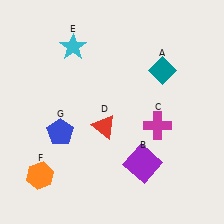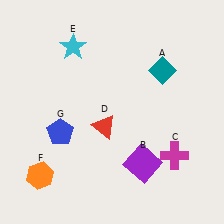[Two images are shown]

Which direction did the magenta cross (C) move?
The magenta cross (C) moved down.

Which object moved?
The magenta cross (C) moved down.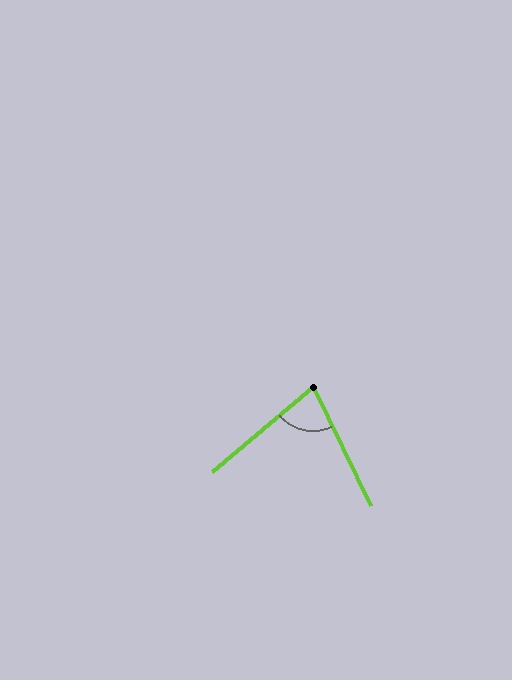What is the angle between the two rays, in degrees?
Approximately 76 degrees.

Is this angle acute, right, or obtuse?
It is acute.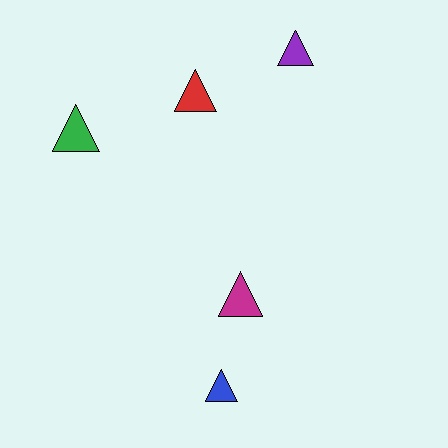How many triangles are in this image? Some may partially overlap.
There are 5 triangles.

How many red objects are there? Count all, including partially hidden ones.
There is 1 red object.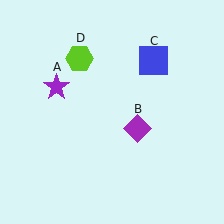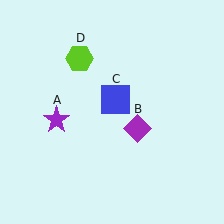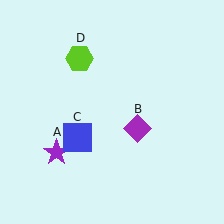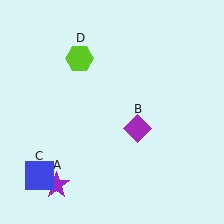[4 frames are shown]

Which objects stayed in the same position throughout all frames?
Purple diamond (object B) and lime hexagon (object D) remained stationary.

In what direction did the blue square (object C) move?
The blue square (object C) moved down and to the left.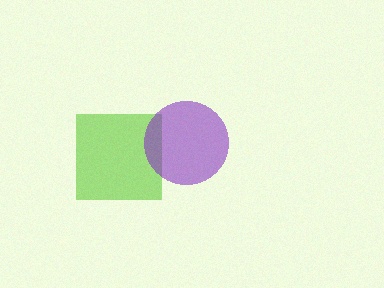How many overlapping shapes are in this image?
There are 2 overlapping shapes in the image.